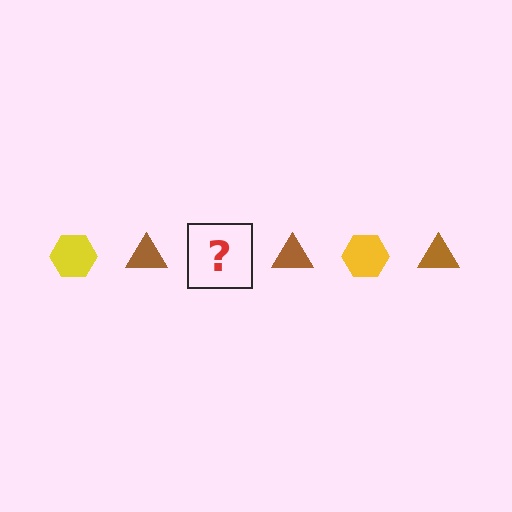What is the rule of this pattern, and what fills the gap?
The rule is that the pattern alternates between yellow hexagon and brown triangle. The gap should be filled with a yellow hexagon.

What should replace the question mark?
The question mark should be replaced with a yellow hexagon.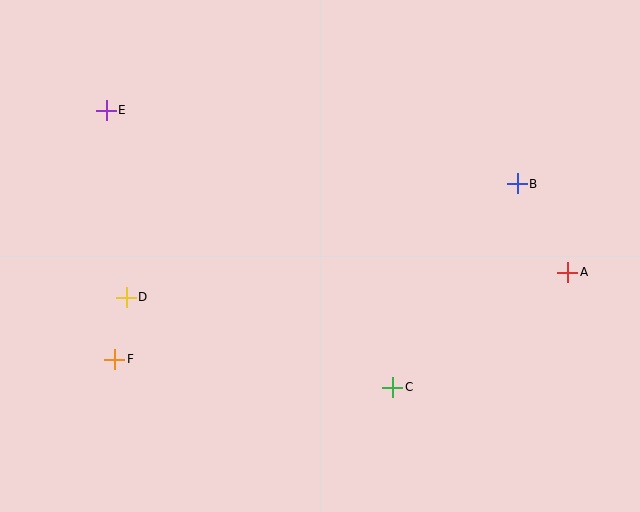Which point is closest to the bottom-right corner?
Point A is closest to the bottom-right corner.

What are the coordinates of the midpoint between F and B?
The midpoint between F and B is at (316, 271).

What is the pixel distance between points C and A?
The distance between C and A is 210 pixels.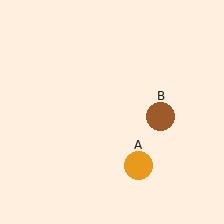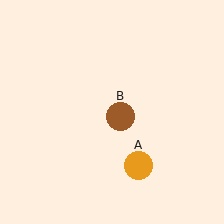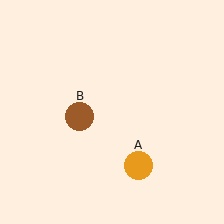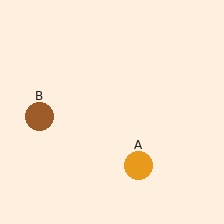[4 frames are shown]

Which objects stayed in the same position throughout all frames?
Orange circle (object A) remained stationary.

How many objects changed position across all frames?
1 object changed position: brown circle (object B).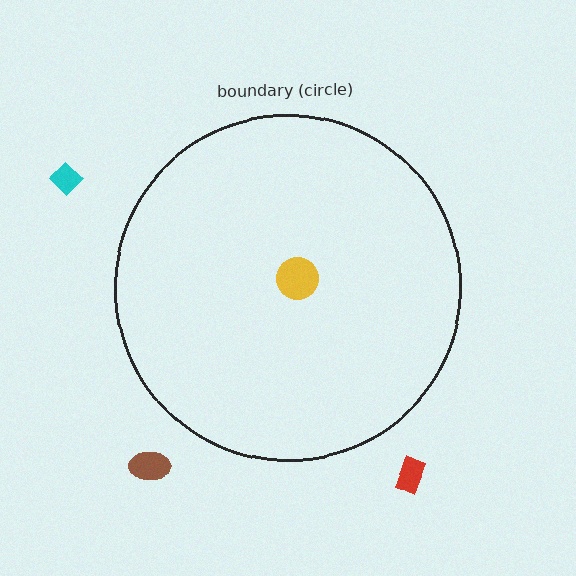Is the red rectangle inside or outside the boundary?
Outside.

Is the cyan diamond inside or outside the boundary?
Outside.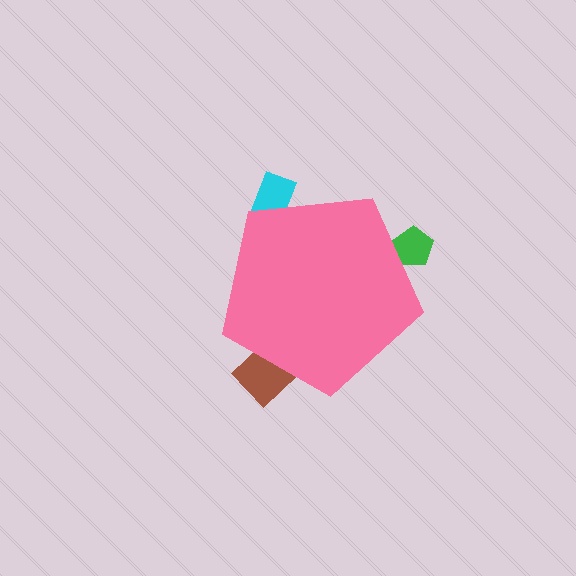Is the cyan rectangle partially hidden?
Yes, the cyan rectangle is partially hidden behind the pink pentagon.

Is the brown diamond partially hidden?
Yes, the brown diamond is partially hidden behind the pink pentagon.